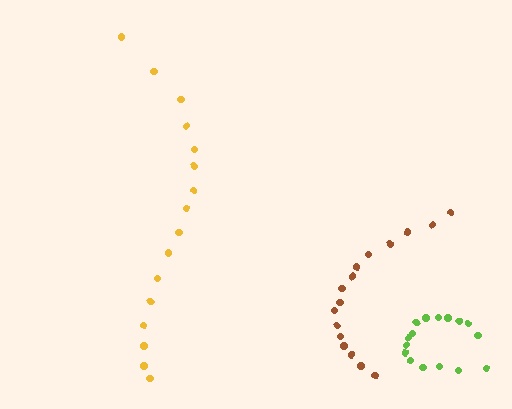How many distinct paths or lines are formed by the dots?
There are 3 distinct paths.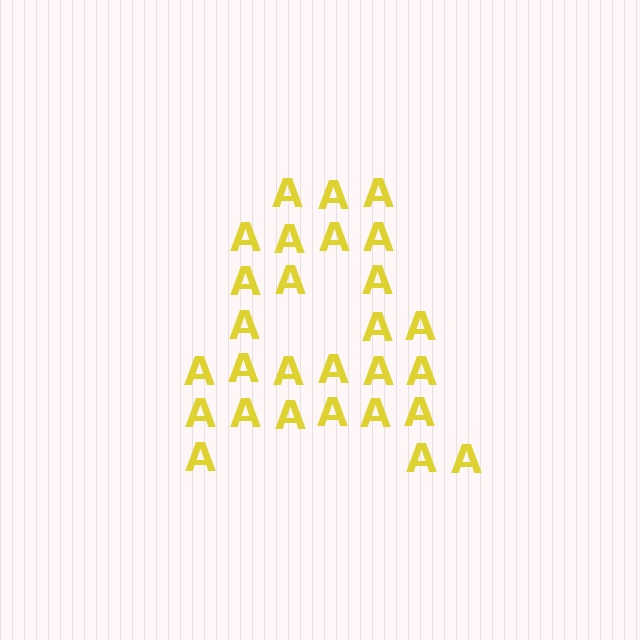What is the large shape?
The large shape is the letter A.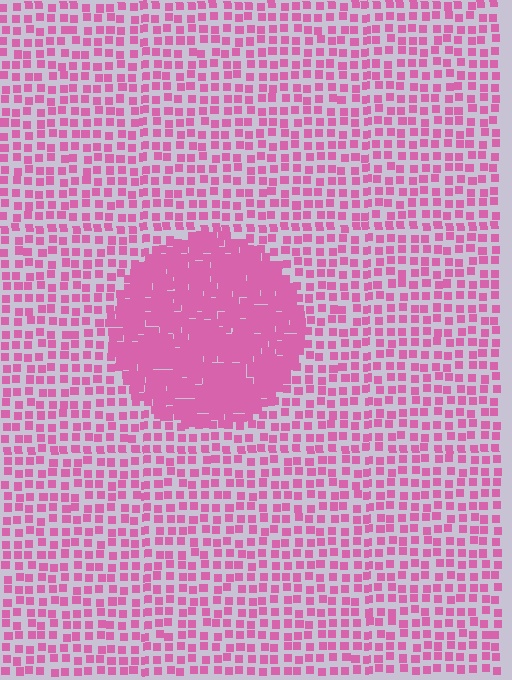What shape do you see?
I see a circle.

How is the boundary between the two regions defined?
The boundary is defined by a change in element density (approximately 2.6x ratio). All elements are the same color, size, and shape.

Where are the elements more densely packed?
The elements are more densely packed inside the circle boundary.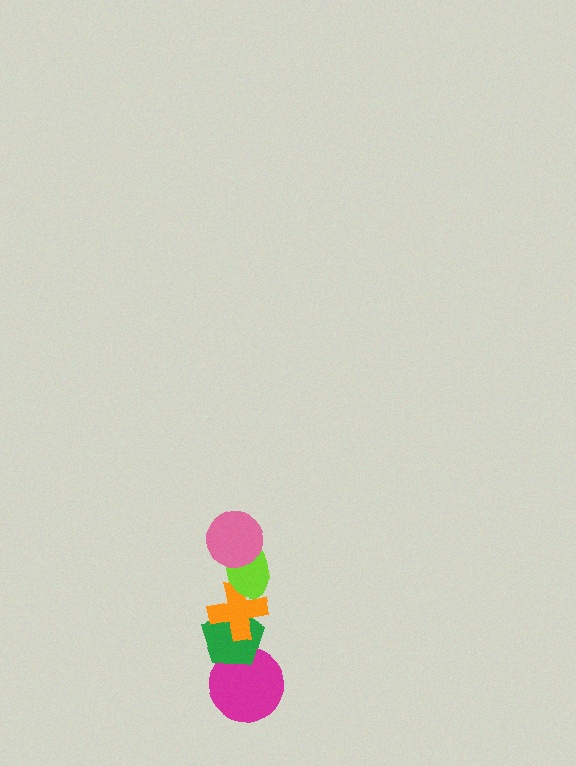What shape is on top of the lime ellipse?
The pink circle is on top of the lime ellipse.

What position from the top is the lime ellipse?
The lime ellipse is 2nd from the top.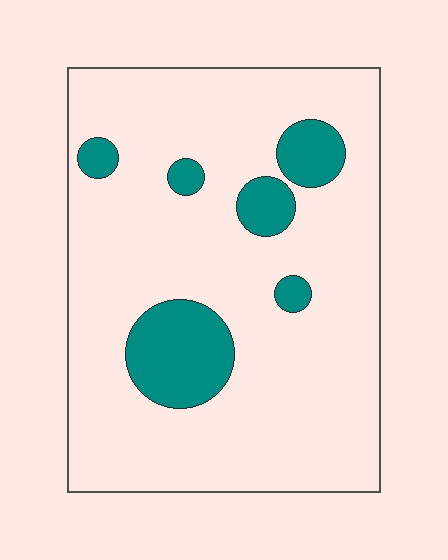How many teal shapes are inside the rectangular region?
6.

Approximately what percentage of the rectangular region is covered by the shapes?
Approximately 15%.